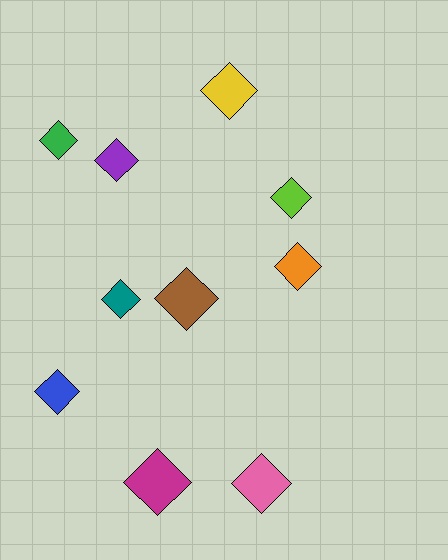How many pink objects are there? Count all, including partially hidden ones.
There is 1 pink object.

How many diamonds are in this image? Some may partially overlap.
There are 10 diamonds.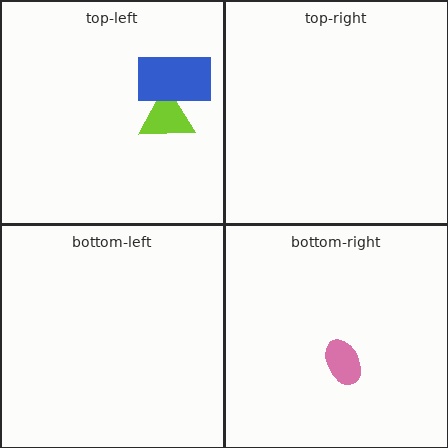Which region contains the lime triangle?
The top-left region.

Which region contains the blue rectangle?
The top-left region.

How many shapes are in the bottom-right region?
1.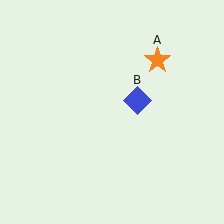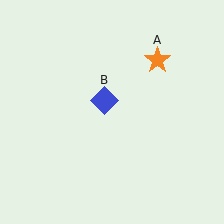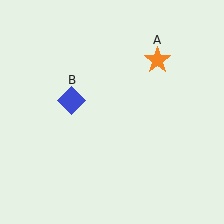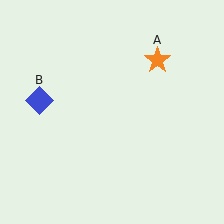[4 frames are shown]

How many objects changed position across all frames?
1 object changed position: blue diamond (object B).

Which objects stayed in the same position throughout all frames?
Orange star (object A) remained stationary.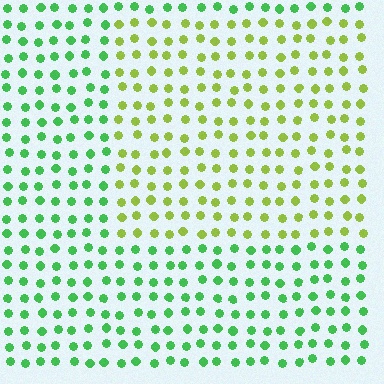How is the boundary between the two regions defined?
The boundary is defined purely by a slight shift in hue (about 46 degrees). Spacing, size, and orientation are identical on both sides.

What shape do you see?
I see a rectangle.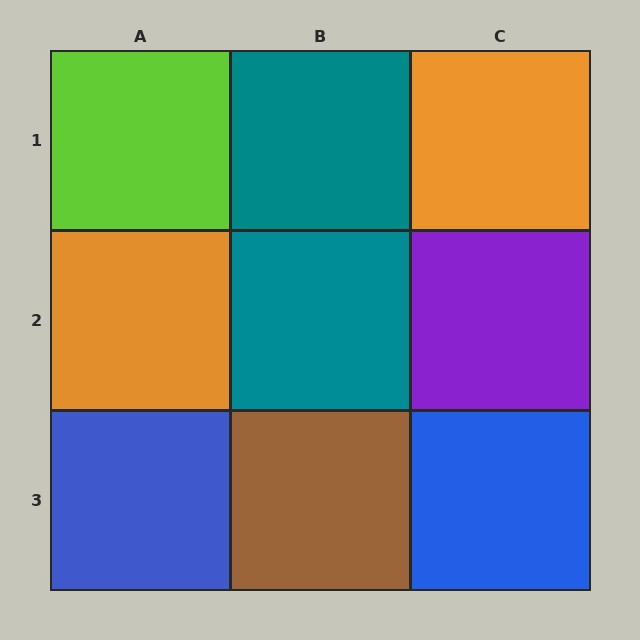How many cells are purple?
1 cell is purple.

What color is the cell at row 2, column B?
Teal.